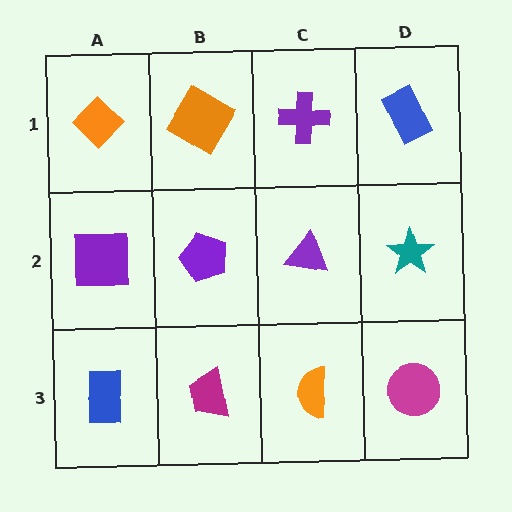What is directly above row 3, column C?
A purple triangle.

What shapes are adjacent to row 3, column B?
A purple pentagon (row 2, column B), a blue rectangle (row 3, column A), an orange semicircle (row 3, column C).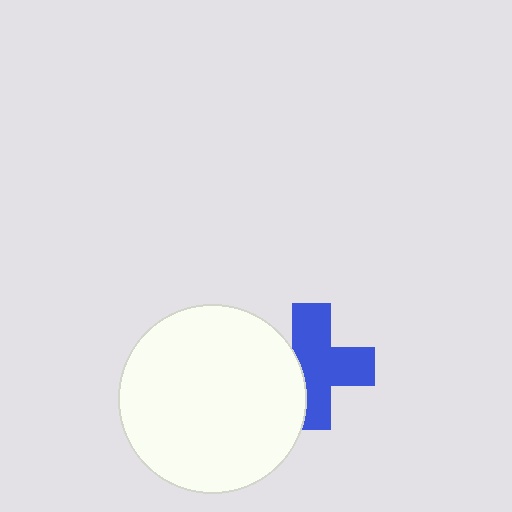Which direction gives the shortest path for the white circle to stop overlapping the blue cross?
Moving left gives the shortest separation.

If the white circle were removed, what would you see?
You would see the complete blue cross.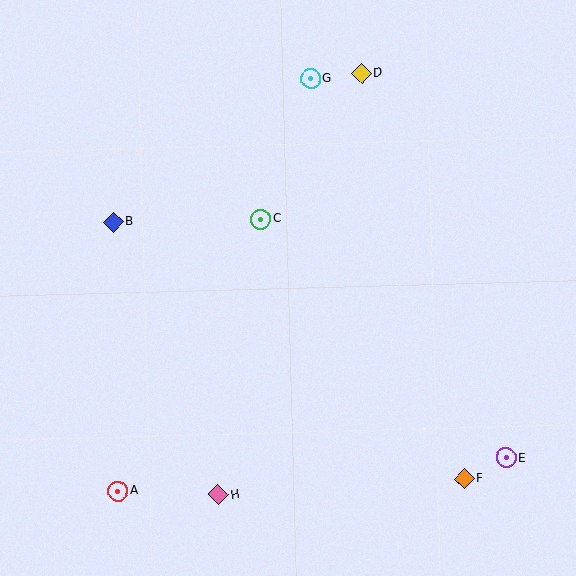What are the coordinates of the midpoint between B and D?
The midpoint between B and D is at (237, 148).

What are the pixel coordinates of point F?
Point F is at (465, 479).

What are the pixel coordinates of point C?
Point C is at (261, 219).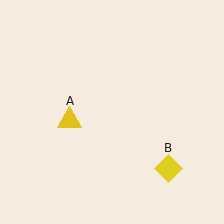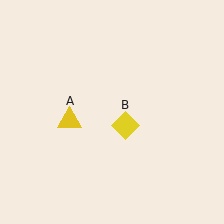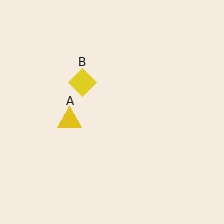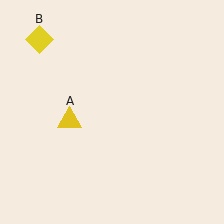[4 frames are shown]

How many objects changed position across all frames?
1 object changed position: yellow diamond (object B).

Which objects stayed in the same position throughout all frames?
Yellow triangle (object A) remained stationary.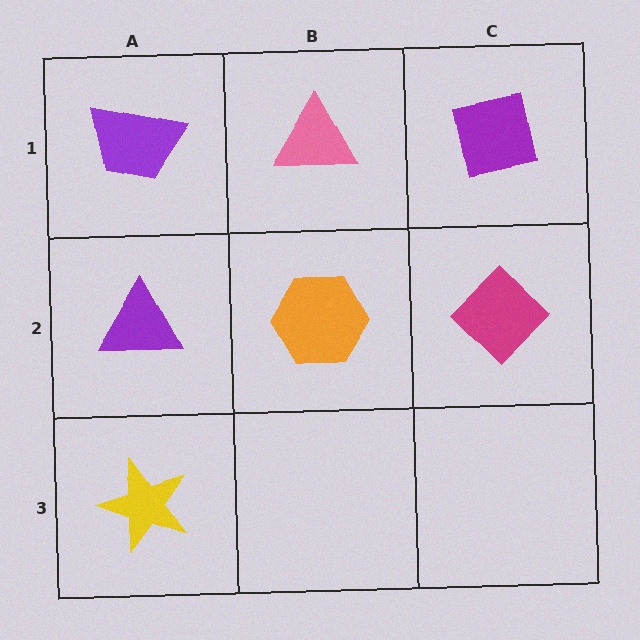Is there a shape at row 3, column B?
No, that cell is empty.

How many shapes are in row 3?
1 shape.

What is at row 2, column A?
A purple triangle.